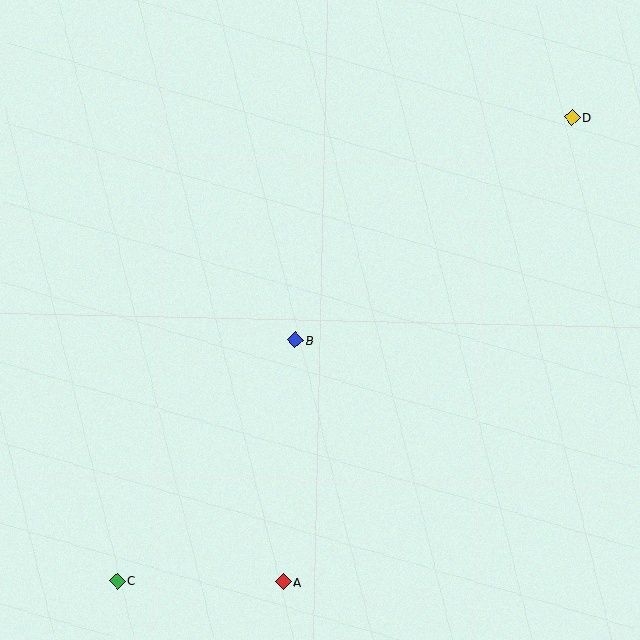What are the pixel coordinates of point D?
Point D is at (572, 117).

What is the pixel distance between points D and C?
The distance between D and C is 649 pixels.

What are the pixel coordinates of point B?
Point B is at (295, 340).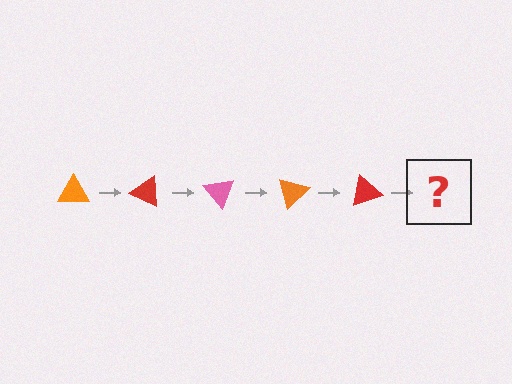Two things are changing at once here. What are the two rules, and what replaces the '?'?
The two rules are that it rotates 25 degrees each step and the color cycles through orange, red, and pink. The '?' should be a pink triangle, rotated 125 degrees from the start.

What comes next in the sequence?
The next element should be a pink triangle, rotated 125 degrees from the start.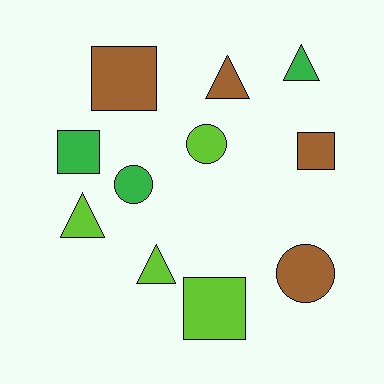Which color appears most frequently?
Brown, with 4 objects.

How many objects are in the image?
There are 11 objects.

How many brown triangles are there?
There is 1 brown triangle.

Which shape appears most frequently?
Triangle, with 4 objects.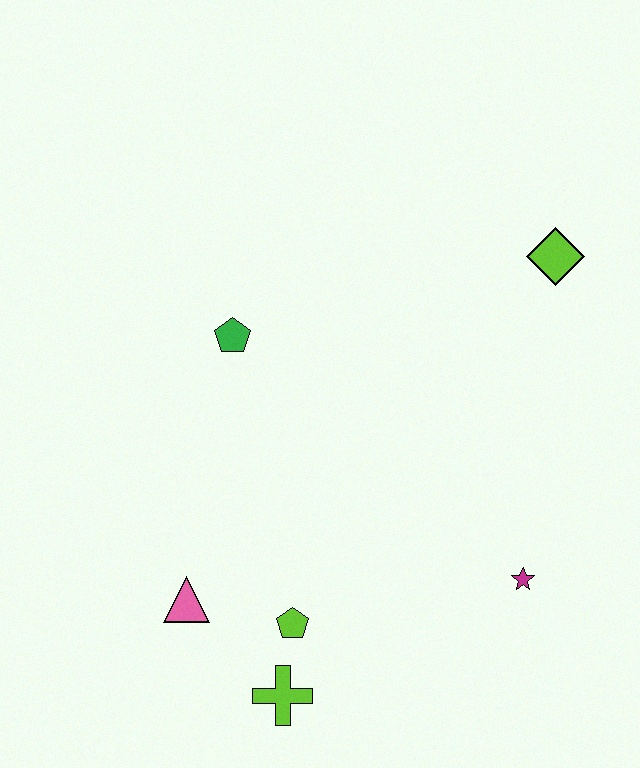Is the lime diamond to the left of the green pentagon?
No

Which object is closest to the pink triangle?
The lime pentagon is closest to the pink triangle.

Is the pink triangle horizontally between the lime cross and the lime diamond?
No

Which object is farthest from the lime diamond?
The lime cross is farthest from the lime diamond.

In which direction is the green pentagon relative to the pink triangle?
The green pentagon is above the pink triangle.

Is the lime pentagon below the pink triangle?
Yes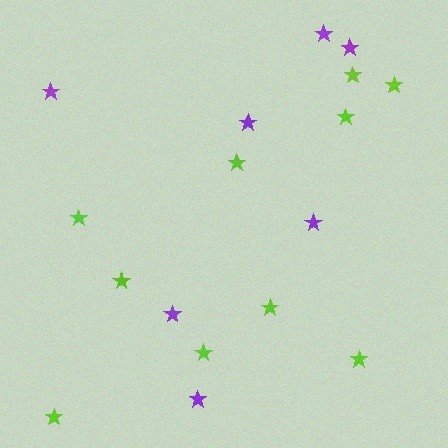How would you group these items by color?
There are 2 groups: one group of purple stars (7) and one group of lime stars (10).